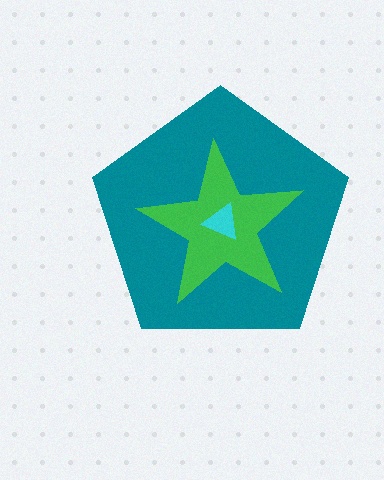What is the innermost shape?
The cyan triangle.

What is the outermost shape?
The teal pentagon.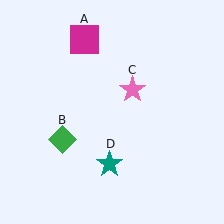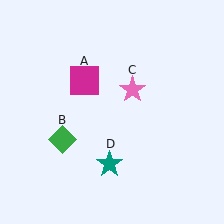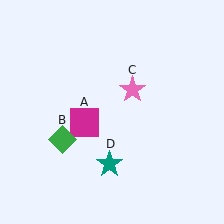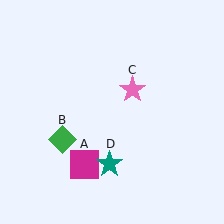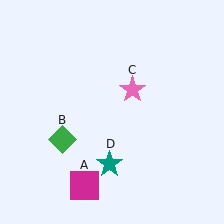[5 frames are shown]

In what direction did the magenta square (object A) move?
The magenta square (object A) moved down.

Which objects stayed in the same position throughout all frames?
Green diamond (object B) and pink star (object C) and teal star (object D) remained stationary.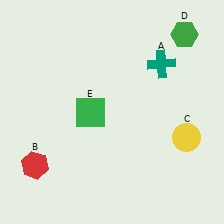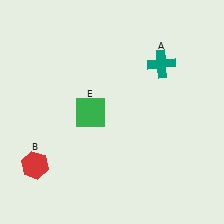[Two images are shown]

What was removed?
The yellow circle (C), the green hexagon (D) were removed in Image 2.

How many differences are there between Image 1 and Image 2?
There are 2 differences between the two images.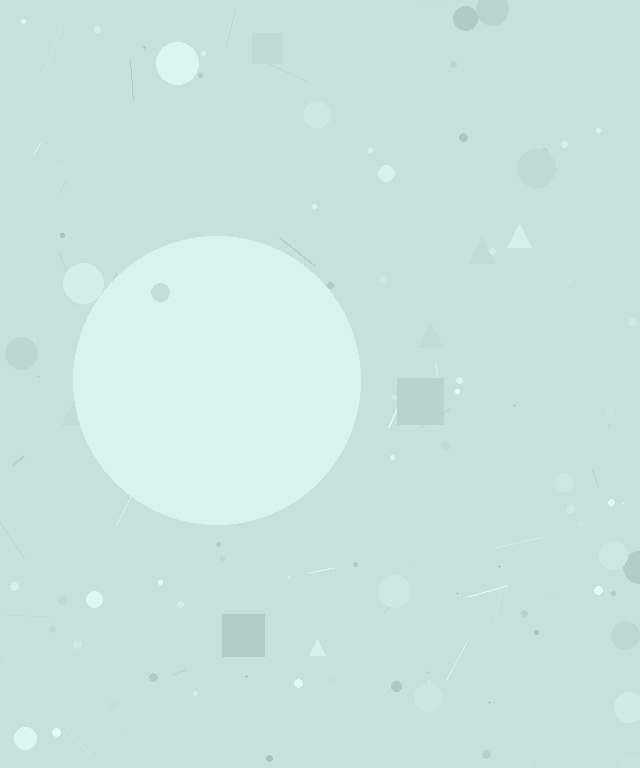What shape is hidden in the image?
A circle is hidden in the image.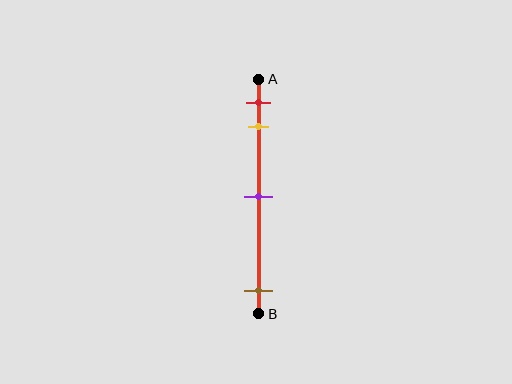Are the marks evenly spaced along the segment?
No, the marks are not evenly spaced.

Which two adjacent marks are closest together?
The red and yellow marks are the closest adjacent pair.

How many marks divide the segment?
There are 4 marks dividing the segment.